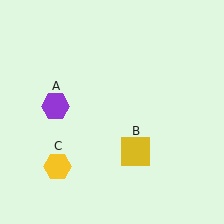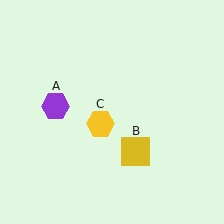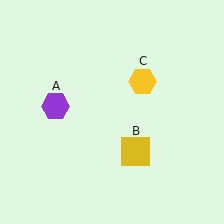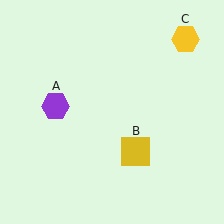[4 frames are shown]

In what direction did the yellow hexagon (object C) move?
The yellow hexagon (object C) moved up and to the right.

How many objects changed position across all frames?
1 object changed position: yellow hexagon (object C).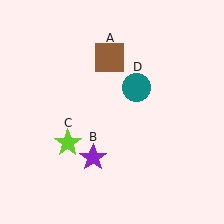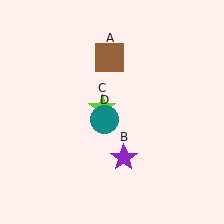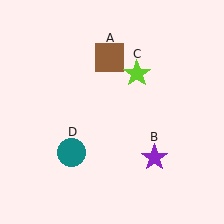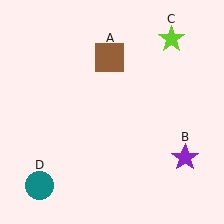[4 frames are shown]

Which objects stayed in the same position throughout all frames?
Brown square (object A) remained stationary.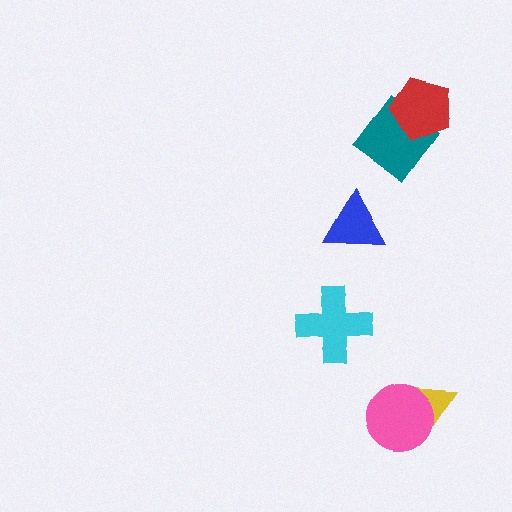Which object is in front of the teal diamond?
The red pentagon is in front of the teal diamond.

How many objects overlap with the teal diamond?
1 object overlaps with the teal diamond.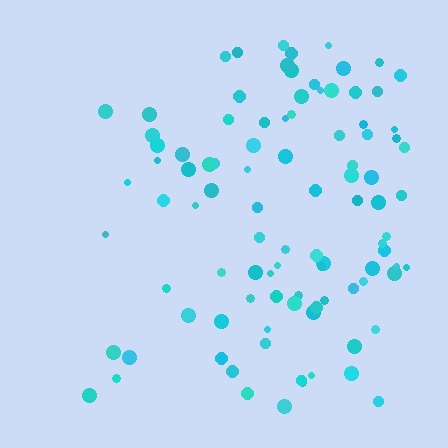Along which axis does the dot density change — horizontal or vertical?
Horizontal.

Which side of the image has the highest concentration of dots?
The right.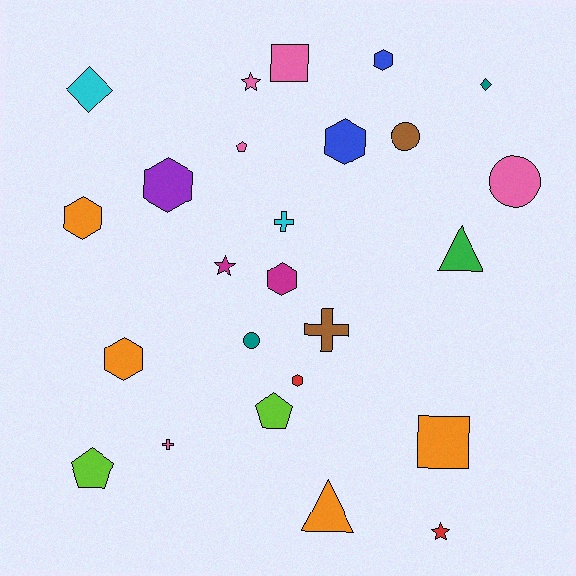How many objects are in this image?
There are 25 objects.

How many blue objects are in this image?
There are 2 blue objects.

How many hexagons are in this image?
There are 7 hexagons.